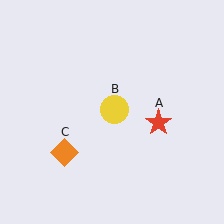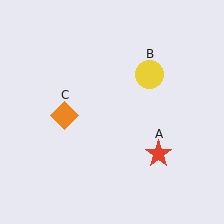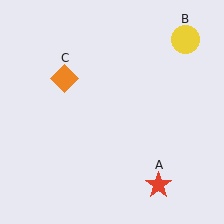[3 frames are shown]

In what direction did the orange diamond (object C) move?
The orange diamond (object C) moved up.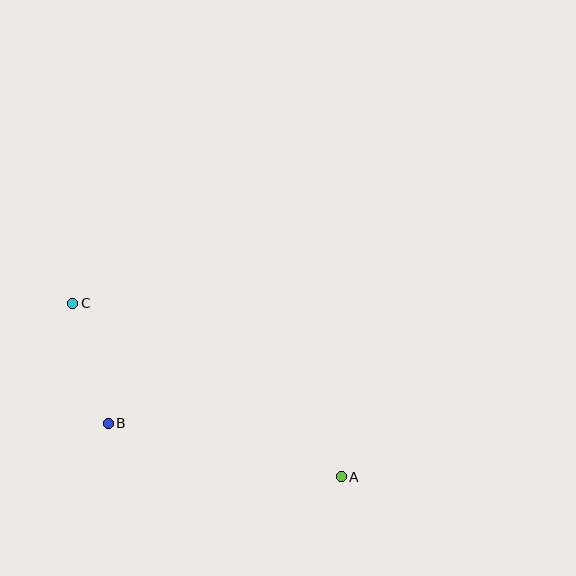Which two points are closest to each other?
Points B and C are closest to each other.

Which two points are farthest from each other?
Points A and C are farthest from each other.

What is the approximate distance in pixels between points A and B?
The distance between A and B is approximately 239 pixels.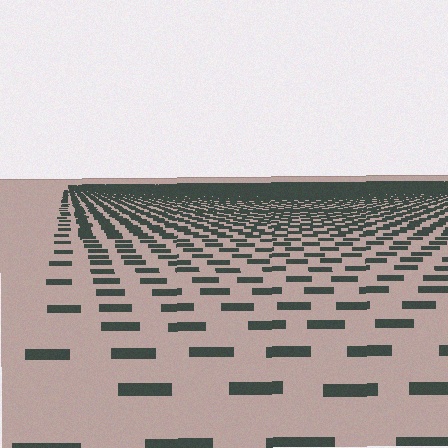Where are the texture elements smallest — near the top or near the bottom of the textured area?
Near the top.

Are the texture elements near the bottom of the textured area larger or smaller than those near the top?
Larger. Near the bottom, elements are closer to the viewer and appear at a bigger on-screen size.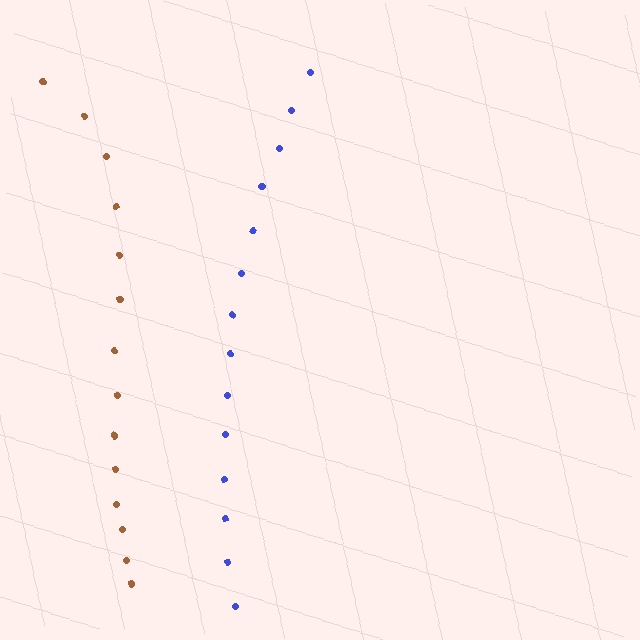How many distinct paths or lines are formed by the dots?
There are 2 distinct paths.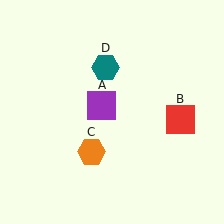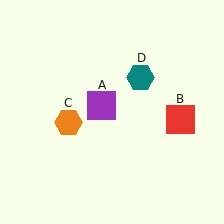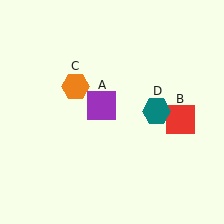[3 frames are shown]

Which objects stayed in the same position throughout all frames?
Purple square (object A) and red square (object B) remained stationary.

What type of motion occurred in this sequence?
The orange hexagon (object C), teal hexagon (object D) rotated clockwise around the center of the scene.